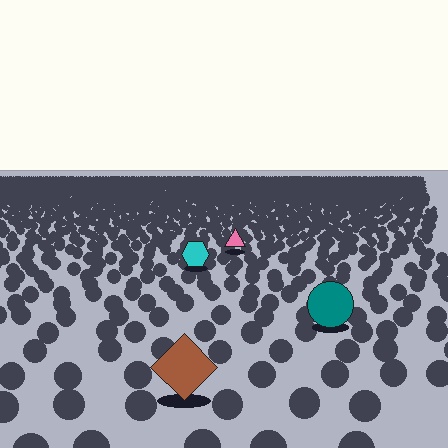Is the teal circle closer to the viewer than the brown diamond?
No. The brown diamond is closer — you can tell from the texture gradient: the ground texture is coarser near it.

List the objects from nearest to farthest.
From nearest to farthest: the brown diamond, the teal circle, the cyan hexagon, the pink triangle.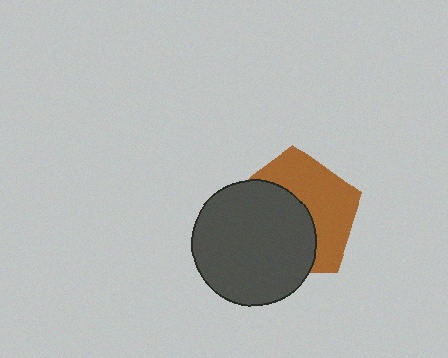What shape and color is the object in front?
The object in front is a dark gray circle.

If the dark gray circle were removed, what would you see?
You would see the complete brown pentagon.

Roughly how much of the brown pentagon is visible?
About half of it is visible (roughly 47%).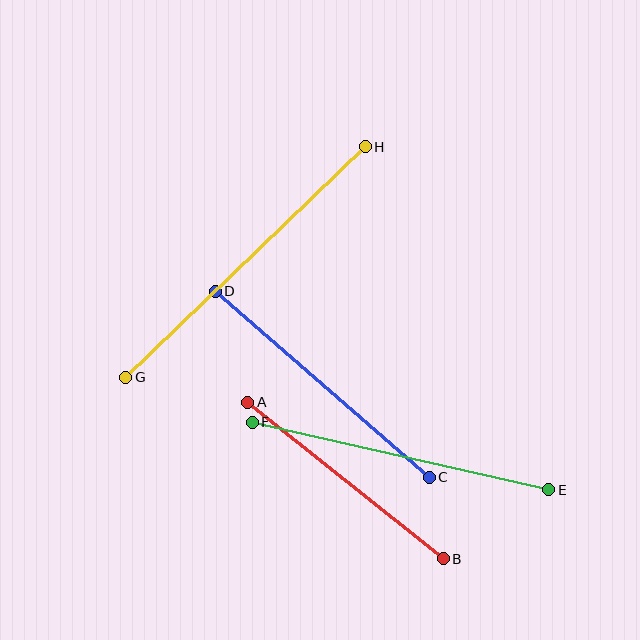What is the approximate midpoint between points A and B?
The midpoint is at approximately (346, 481) pixels.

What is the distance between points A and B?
The distance is approximately 251 pixels.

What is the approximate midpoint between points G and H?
The midpoint is at approximately (246, 262) pixels.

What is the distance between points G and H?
The distance is approximately 333 pixels.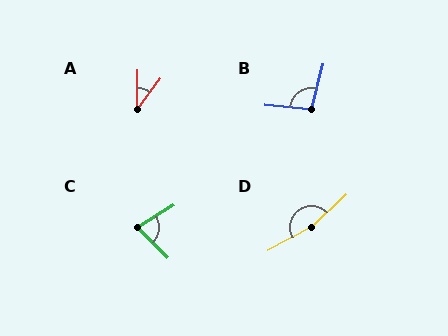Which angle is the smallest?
A, at approximately 36 degrees.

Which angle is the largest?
D, at approximately 165 degrees.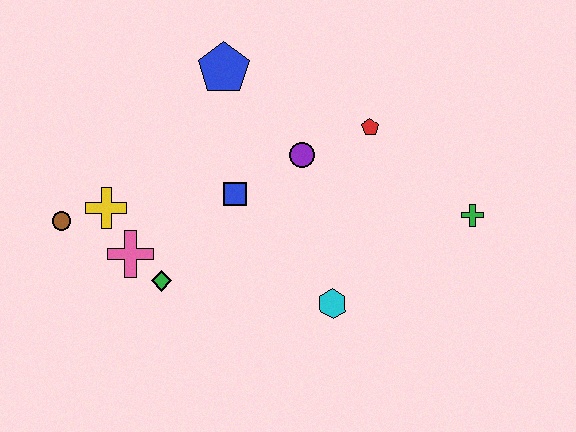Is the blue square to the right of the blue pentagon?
Yes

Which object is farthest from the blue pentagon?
The green cross is farthest from the blue pentagon.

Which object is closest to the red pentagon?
The purple circle is closest to the red pentagon.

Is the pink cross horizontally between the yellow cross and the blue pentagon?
Yes